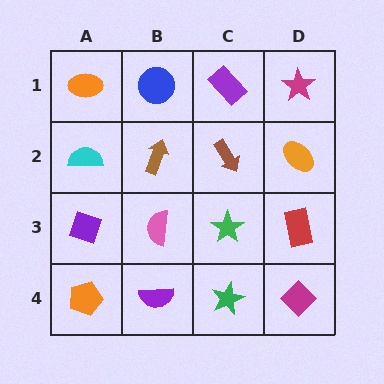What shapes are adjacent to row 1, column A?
A cyan semicircle (row 2, column A), a blue circle (row 1, column B).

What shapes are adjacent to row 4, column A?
A purple diamond (row 3, column A), a purple semicircle (row 4, column B).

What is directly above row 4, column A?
A purple diamond.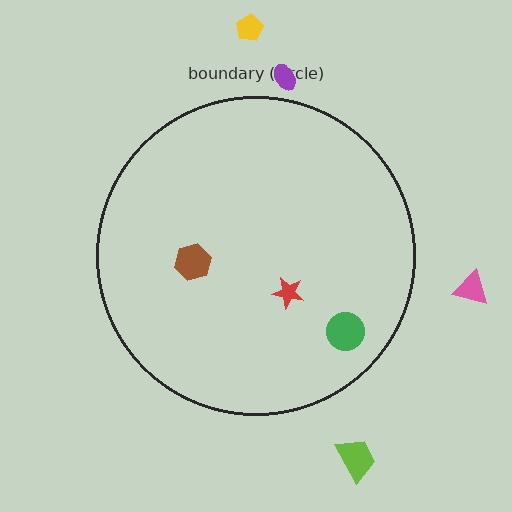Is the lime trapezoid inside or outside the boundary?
Outside.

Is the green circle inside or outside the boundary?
Inside.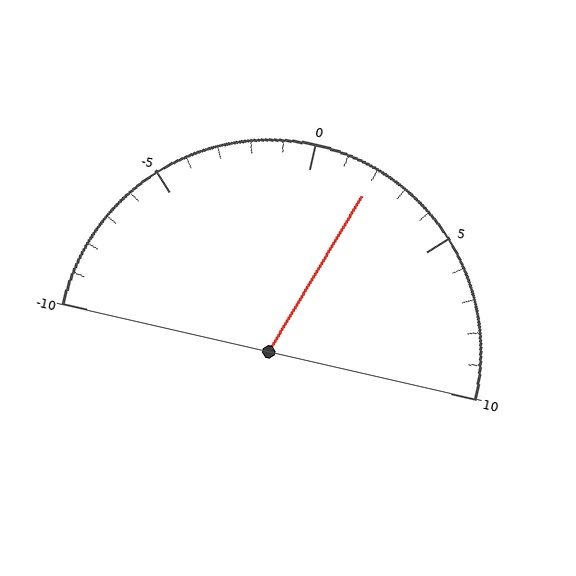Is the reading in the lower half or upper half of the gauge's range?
The reading is in the upper half of the range (-10 to 10).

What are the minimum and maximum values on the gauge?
The gauge ranges from -10 to 10.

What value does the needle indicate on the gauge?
The needle indicates approximately 2.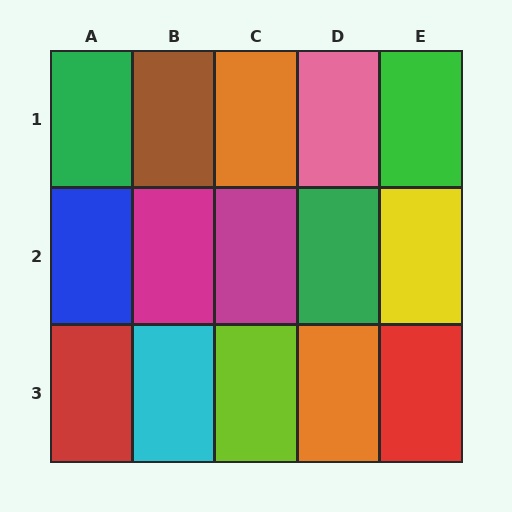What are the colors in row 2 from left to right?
Blue, magenta, magenta, green, yellow.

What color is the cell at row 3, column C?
Lime.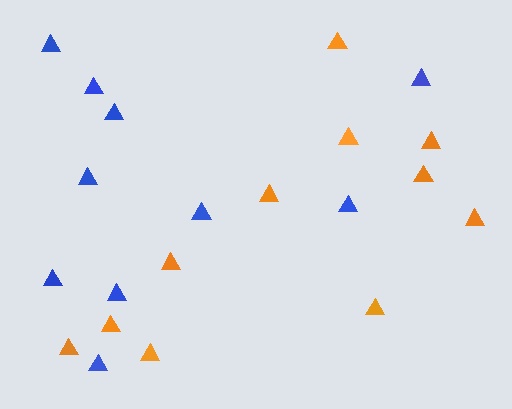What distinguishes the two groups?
There are 2 groups: one group of orange triangles (11) and one group of blue triangles (10).